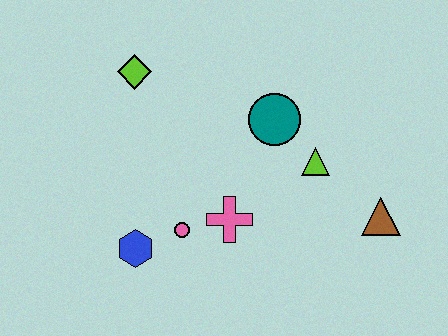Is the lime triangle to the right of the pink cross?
Yes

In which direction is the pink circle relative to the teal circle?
The pink circle is below the teal circle.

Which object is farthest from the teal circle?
The blue hexagon is farthest from the teal circle.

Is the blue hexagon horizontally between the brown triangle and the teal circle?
No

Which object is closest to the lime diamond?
The teal circle is closest to the lime diamond.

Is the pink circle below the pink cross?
Yes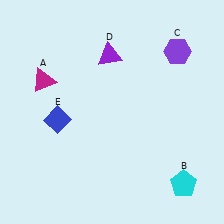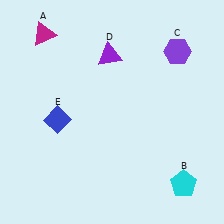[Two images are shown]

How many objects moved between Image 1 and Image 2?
1 object moved between the two images.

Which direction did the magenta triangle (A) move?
The magenta triangle (A) moved up.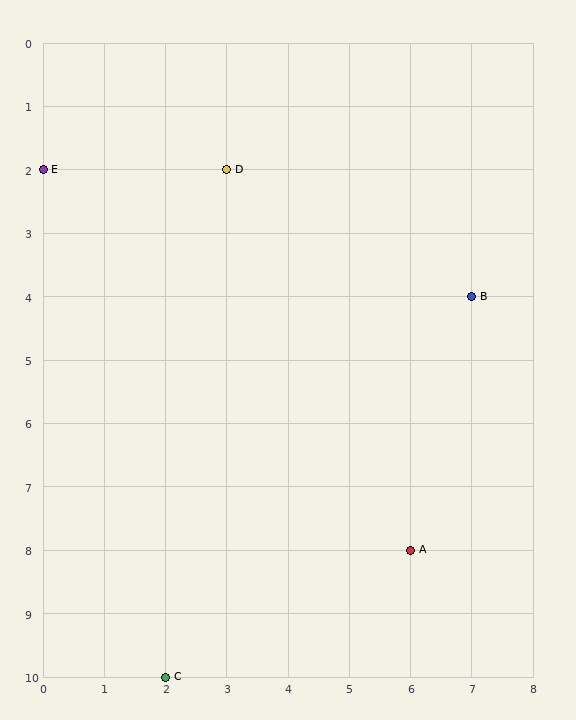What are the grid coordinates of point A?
Point A is at grid coordinates (6, 8).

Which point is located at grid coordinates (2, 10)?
Point C is at (2, 10).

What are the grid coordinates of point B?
Point B is at grid coordinates (7, 4).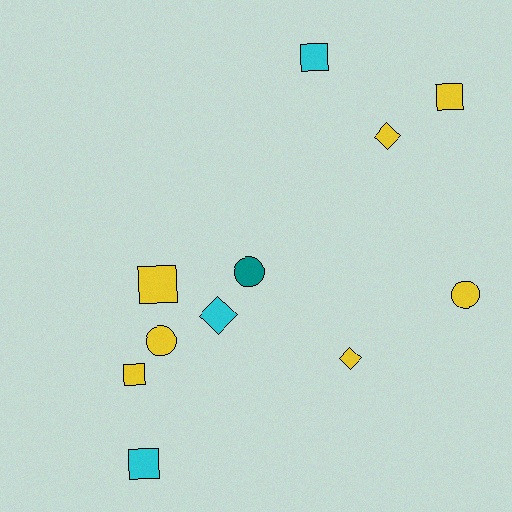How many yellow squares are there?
There are 3 yellow squares.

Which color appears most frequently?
Yellow, with 7 objects.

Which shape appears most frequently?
Square, with 5 objects.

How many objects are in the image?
There are 11 objects.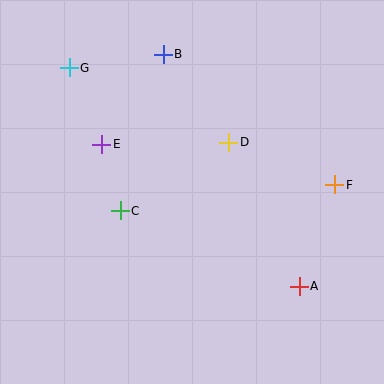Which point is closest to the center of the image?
Point D at (229, 142) is closest to the center.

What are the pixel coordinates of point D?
Point D is at (229, 142).